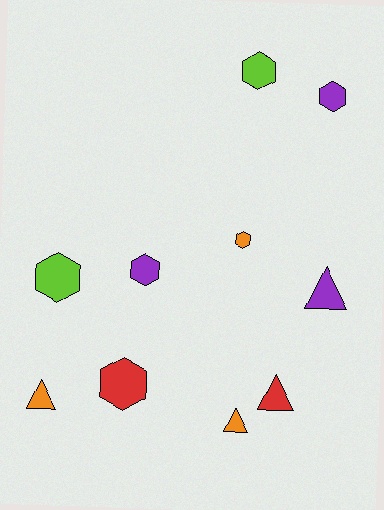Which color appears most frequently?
Orange, with 3 objects.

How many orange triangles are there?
There are 2 orange triangles.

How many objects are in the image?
There are 10 objects.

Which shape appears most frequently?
Hexagon, with 6 objects.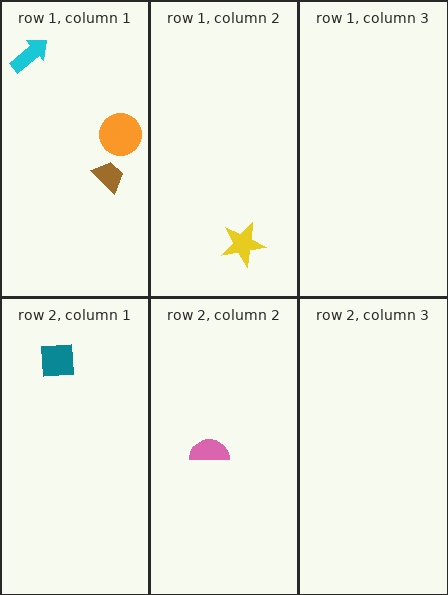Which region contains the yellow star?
The row 1, column 2 region.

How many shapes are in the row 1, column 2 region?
1.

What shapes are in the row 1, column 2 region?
The yellow star.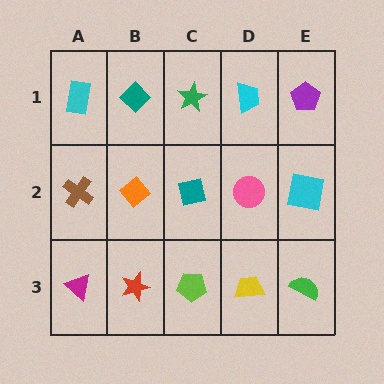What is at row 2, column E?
A cyan square.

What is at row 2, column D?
A pink circle.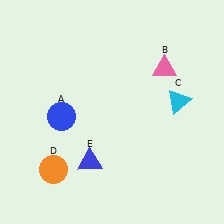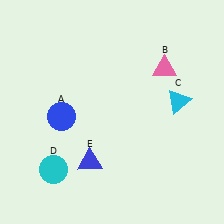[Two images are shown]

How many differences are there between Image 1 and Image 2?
There is 1 difference between the two images.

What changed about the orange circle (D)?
In Image 1, D is orange. In Image 2, it changed to cyan.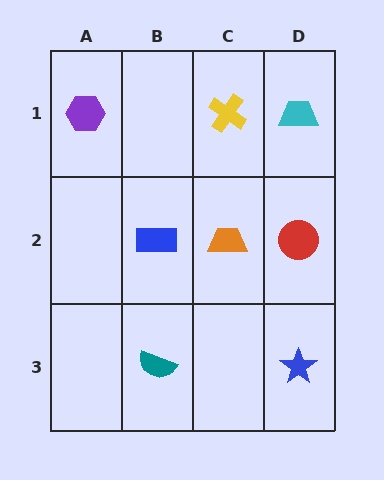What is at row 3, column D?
A blue star.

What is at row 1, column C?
A yellow cross.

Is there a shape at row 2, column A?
No, that cell is empty.